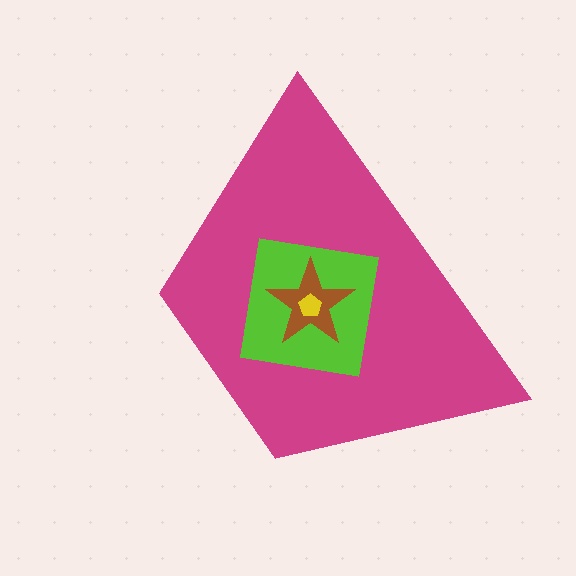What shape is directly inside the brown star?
The yellow pentagon.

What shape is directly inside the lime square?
The brown star.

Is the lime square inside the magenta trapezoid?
Yes.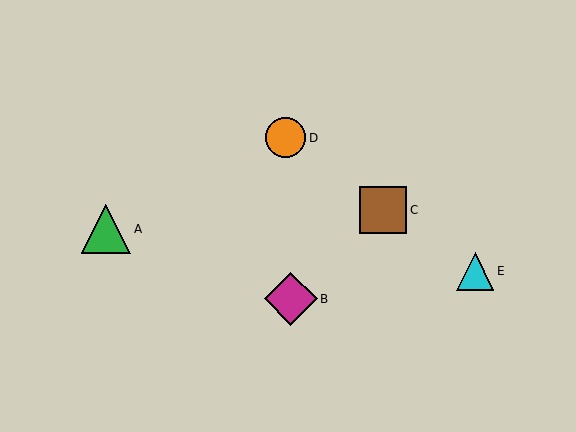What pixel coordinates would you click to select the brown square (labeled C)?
Click at (383, 210) to select the brown square C.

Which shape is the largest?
The magenta diamond (labeled B) is the largest.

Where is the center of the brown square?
The center of the brown square is at (383, 210).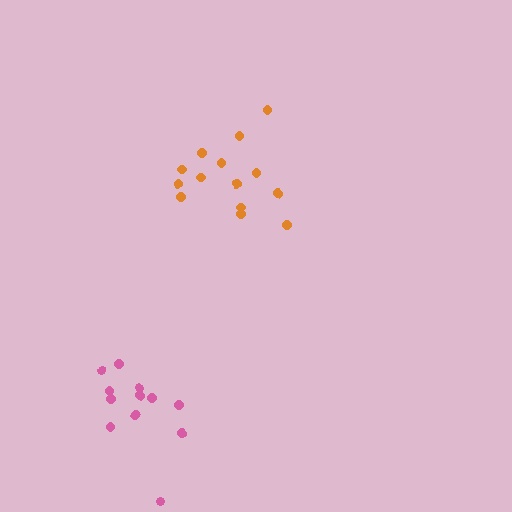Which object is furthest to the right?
The orange cluster is rightmost.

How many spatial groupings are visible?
There are 2 spatial groupings.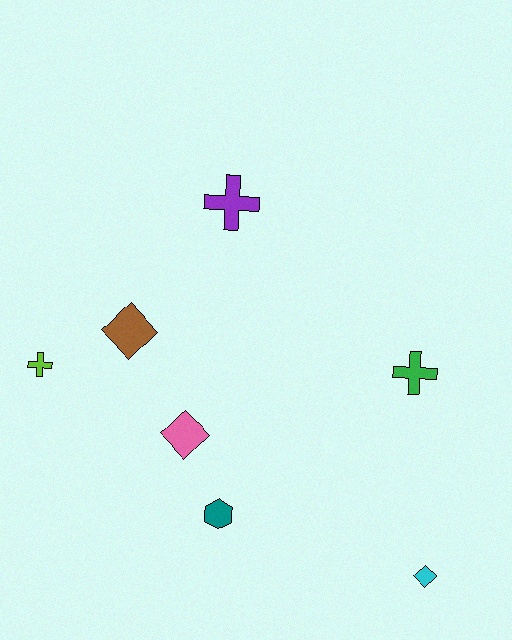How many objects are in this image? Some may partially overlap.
There are 7 objects.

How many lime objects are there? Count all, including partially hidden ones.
There is 1 lime object.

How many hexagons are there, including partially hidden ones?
There is 1 hexagon.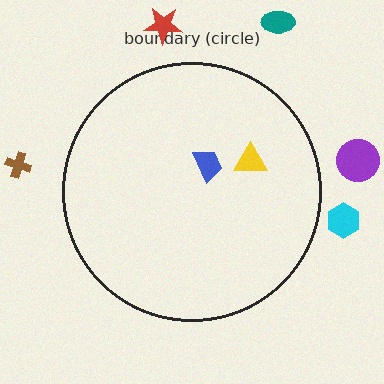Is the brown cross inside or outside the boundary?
Outside.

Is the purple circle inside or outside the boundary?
Outside.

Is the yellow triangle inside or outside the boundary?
Inside.